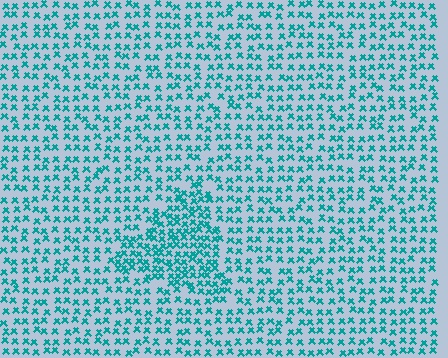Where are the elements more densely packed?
The elements are more densely packed inside the triangle boundary.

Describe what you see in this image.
The image contains small teal elements arranged at two different densities. A triangle-shaped region is visible where the elements are more densely packed than the surrounding area.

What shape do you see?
I see a triangle.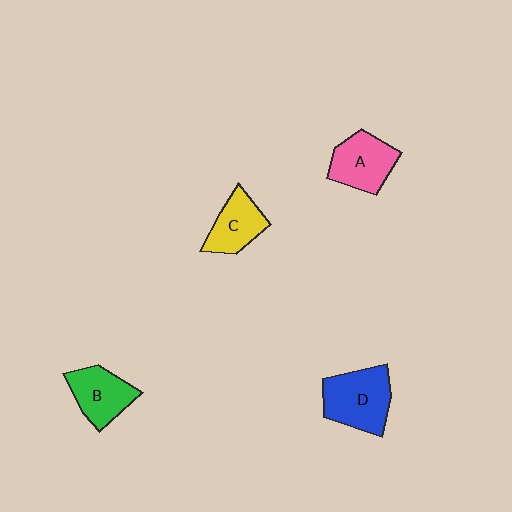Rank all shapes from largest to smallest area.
From largest to smallest: D (blue), A (pink), B (green), C (yellow).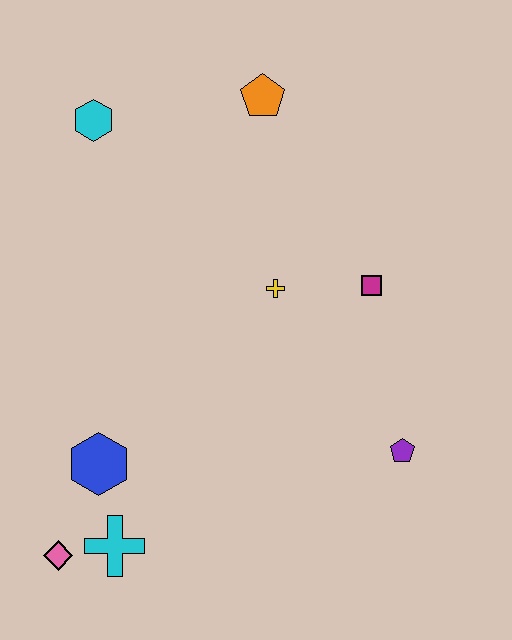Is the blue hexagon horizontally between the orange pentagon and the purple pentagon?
No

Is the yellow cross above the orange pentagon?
No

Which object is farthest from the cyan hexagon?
The purple pentagon is farthest from the cyan hexagon.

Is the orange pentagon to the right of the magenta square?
No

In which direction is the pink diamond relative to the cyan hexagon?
The pink diamond is below the cyan hexagon.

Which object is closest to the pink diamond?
The cyan cross is closest to the pink diamond.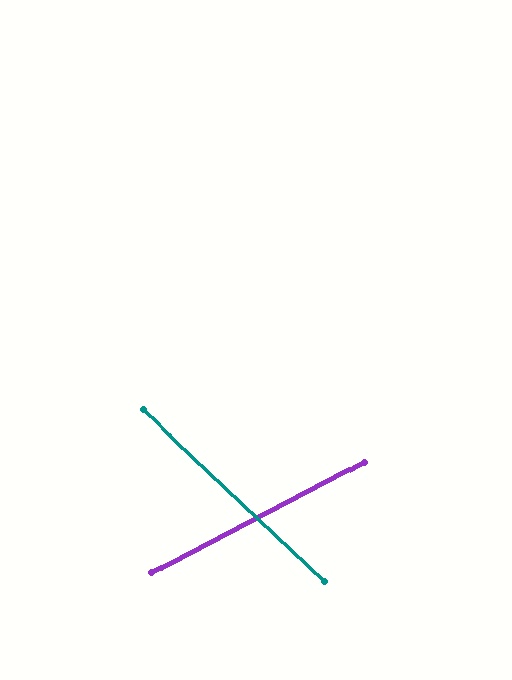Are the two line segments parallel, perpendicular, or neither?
Neither parallel nor perpendicular — they differ by about 71°.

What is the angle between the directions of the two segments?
Approximately 71 degrees.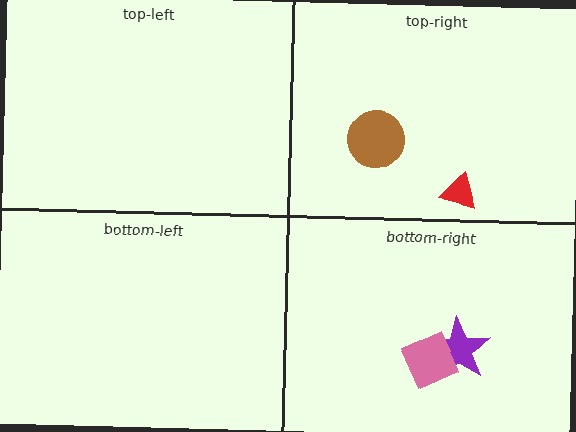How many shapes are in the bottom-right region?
2.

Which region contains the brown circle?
The top-right region.